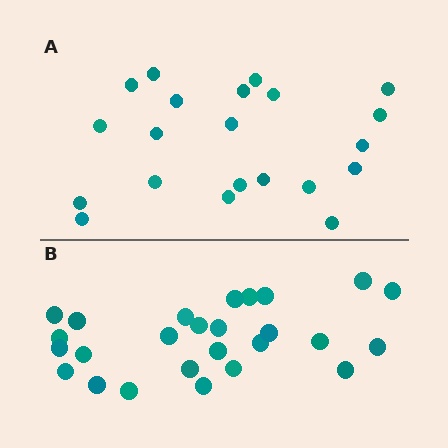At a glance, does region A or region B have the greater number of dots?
Region B (the bottom region) has more dots.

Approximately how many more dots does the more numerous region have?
Region B has about 5 more dots than region A.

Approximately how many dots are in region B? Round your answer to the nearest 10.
About 30 dots. (The exact count is 26, which rounds to 30.)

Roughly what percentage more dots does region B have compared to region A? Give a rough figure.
About 25% more.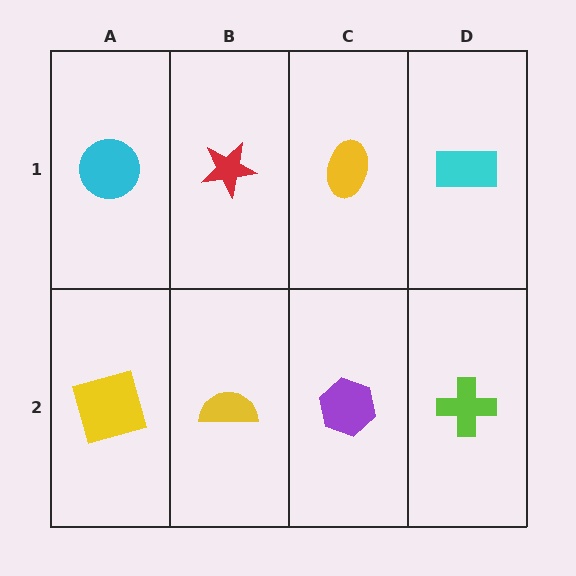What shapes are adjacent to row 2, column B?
A red star (row 1, column B), a yellow square (row 2, column A), a purple hexagon (row 2, column C).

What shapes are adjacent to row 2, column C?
A yellow ellipse (row 1, column C), a yellow semicircle (row 2, column B), a lime cross (row 2, column D).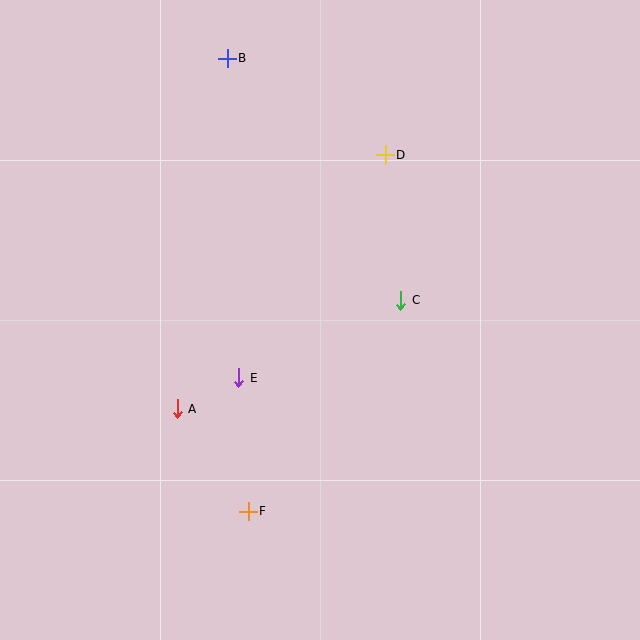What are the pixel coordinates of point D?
Point D is at (385, 155).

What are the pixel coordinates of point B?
Point B is at (227, 58).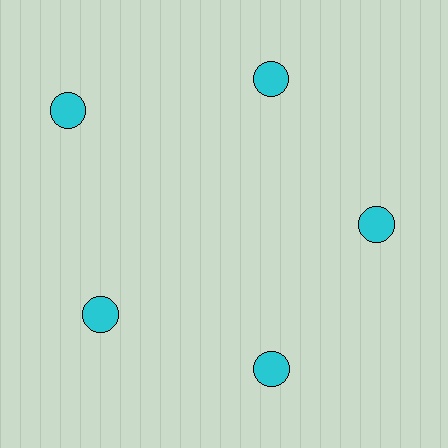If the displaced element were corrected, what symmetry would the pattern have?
It would have 5-fold rotational symmetry — the pattern would map onto itself every 72 degrees.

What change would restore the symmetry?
The symmetry would be restored by moving it inward, back onto the ring so that all 5 circles sit at equal angles and equal distance from the center.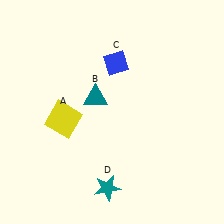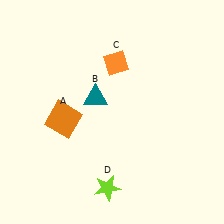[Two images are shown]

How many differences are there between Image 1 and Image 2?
There are 3 differences between the two images.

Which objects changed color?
A changed from yellow to orange. C changed from blue to orange. D changed from teal to lime.